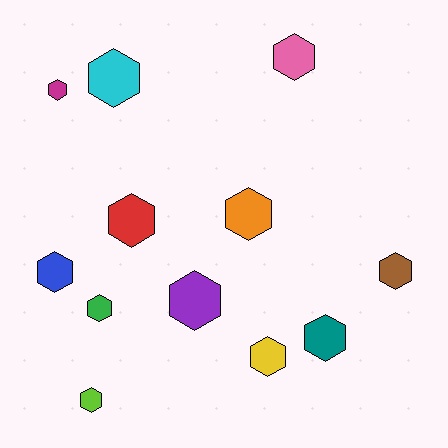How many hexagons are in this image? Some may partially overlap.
There are 12 hexagons.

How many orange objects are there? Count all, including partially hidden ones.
There is 1 orange object.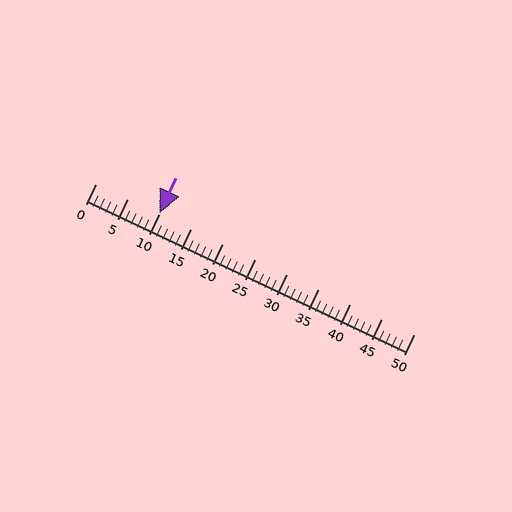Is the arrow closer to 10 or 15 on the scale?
The arrow is closer to 10.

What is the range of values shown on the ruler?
The ruler shows values from 0 to 50.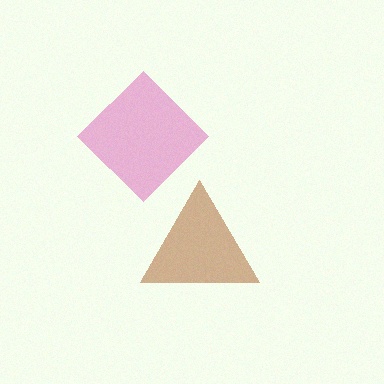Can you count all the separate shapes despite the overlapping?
Yes, there are 2 separate shapes.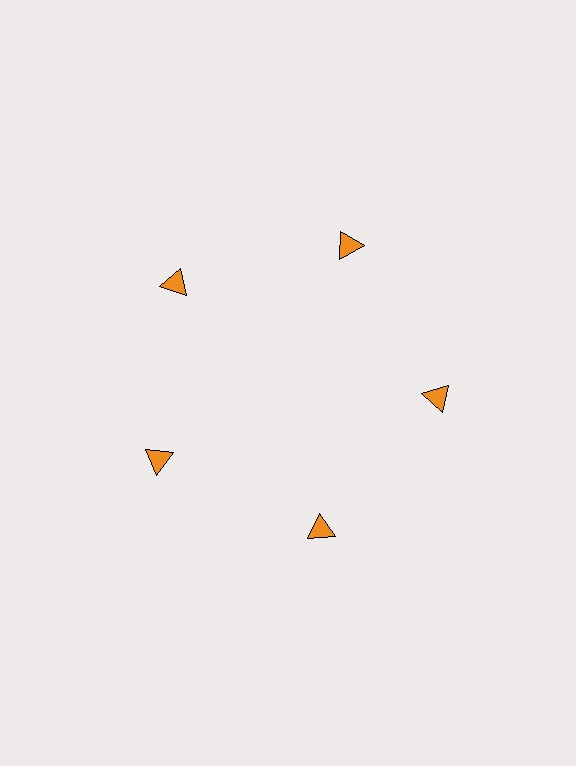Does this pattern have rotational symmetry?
Yes, this pattern has 5-fold rotational symmetry. It looks the same after rotating 72 degrees around the center.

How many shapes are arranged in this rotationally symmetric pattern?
There are 5 shapes, arranged in 5 groups of 1.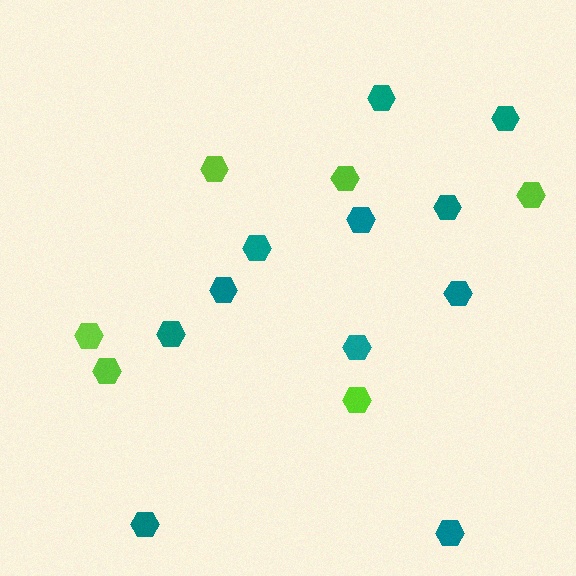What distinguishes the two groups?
There are 2 groups: one group of teal hexagons (11) and one group of lime hexagons (6).